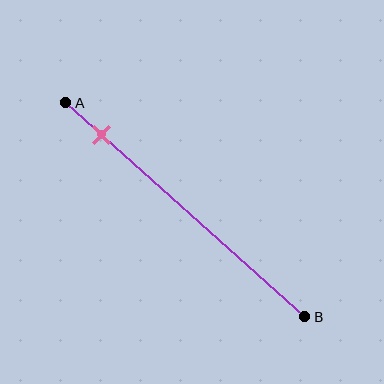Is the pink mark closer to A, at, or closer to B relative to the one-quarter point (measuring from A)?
The pink mark is closer to point A than the one-quarter point of segment AB.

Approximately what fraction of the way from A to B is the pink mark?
The pink mark is approximately 15% of the way from A to B.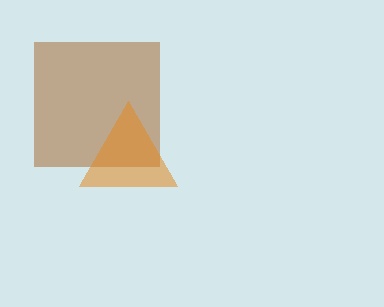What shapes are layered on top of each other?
The layered shapes are: a brown square, an orange triangle.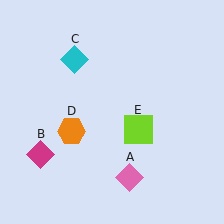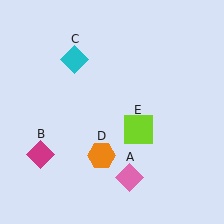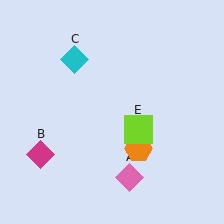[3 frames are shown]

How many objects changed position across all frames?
1 object changed position: orange hexagon (object D).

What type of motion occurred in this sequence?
The orange hexagon (object D) rotated counterclockwise around the center of the scene.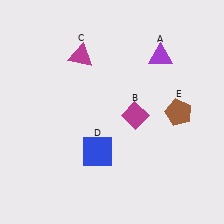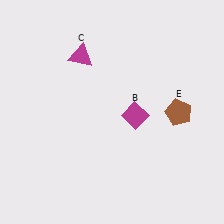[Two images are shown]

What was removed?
The blue square (D), the purple triangle (A) were removed in Image 2.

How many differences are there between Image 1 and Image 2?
There are 2 differences between the two images.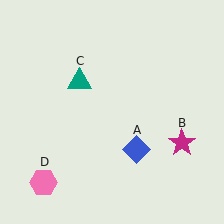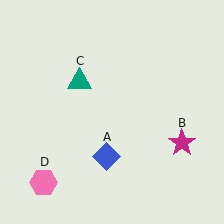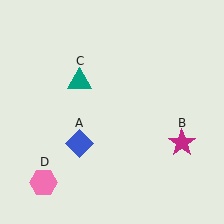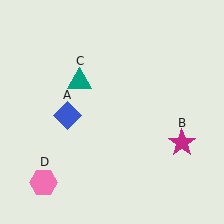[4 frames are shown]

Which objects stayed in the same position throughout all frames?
Magenta star (object B) and teal triangle (object C) and pink hexagon (object D) remained stationary.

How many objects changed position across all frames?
1 object changed position: blue diamond (object A).